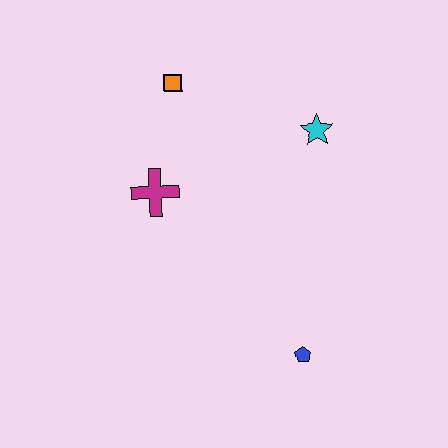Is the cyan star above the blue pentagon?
Yes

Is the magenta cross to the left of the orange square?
Yes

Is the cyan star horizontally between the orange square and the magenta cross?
No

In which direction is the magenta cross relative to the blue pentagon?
The magenta cross is above the blue pentagon.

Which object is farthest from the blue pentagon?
The orange square is farthest from the blue pentagon.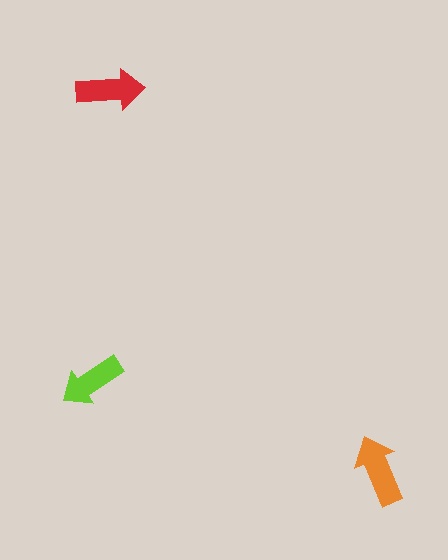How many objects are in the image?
There are 3 objects in the image.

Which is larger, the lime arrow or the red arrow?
The red one.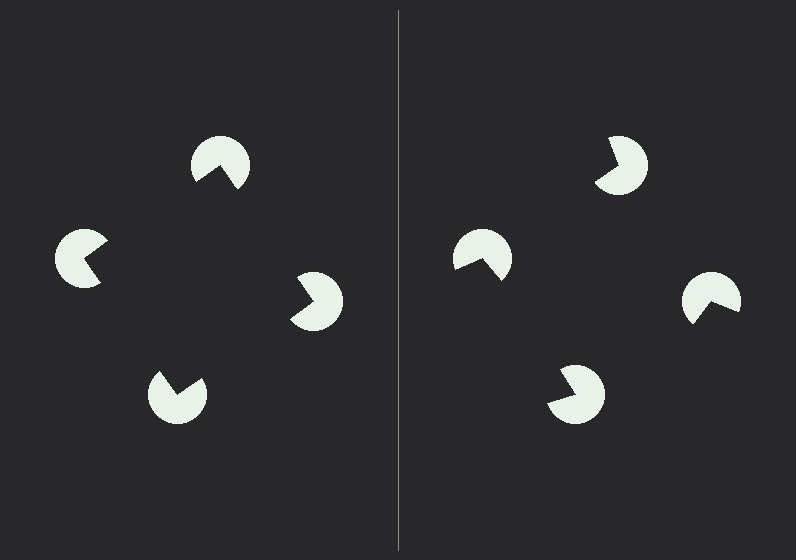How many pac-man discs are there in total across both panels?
8 — 4 on each side.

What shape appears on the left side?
An illusory square.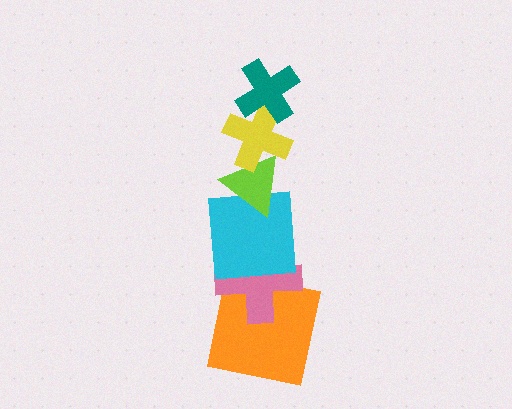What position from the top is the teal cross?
The teal cross is 1st from the top.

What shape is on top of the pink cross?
The cyan square is on top of the pink cross.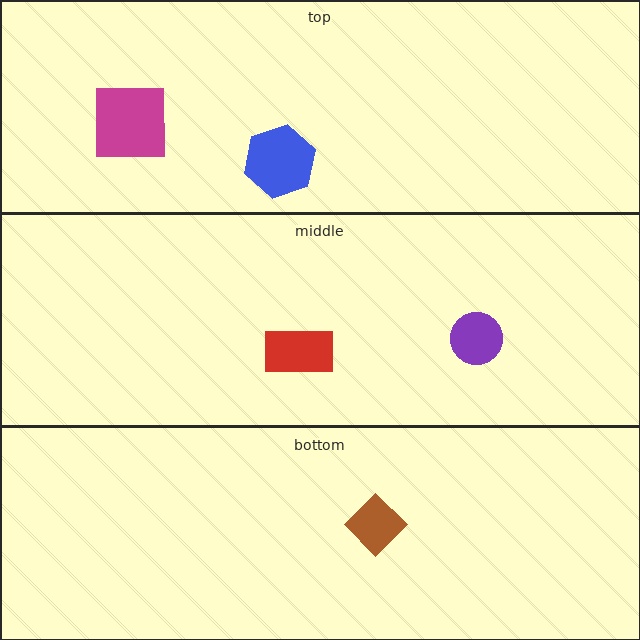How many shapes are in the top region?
2.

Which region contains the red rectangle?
The middle region.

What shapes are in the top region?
The magenta square, the blue hexagon.